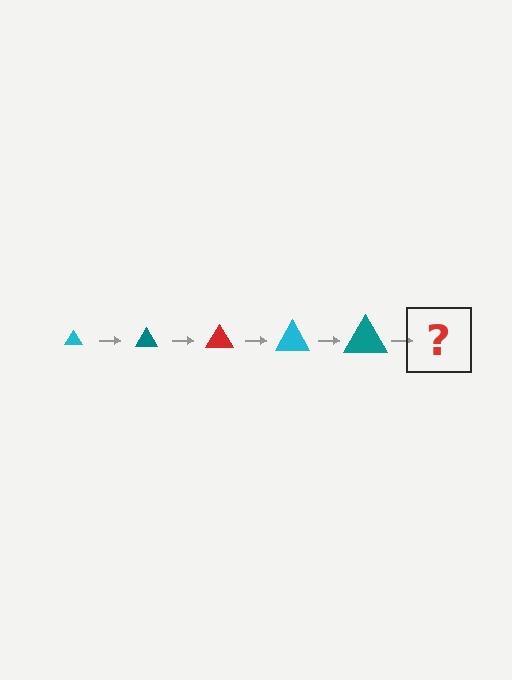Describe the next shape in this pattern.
It should be a red triangle, larger than the previous one.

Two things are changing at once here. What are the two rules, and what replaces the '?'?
The two rules are that the triangle grows larger each step and the color cycles through cyan, teal, and red. The '?' should be a red triangle, larger than the previous one.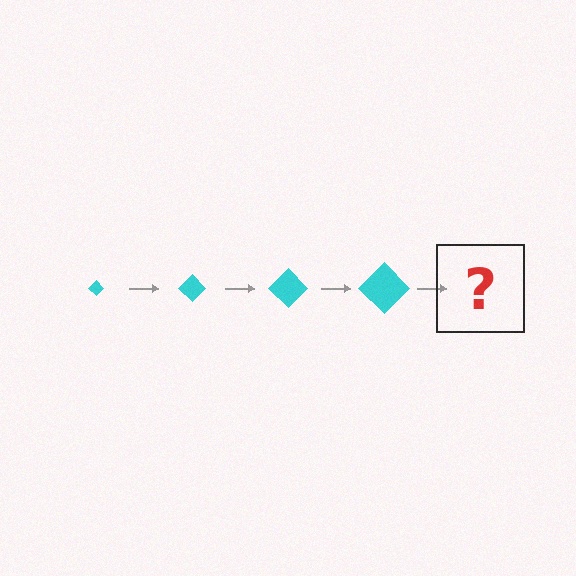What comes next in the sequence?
The next element should be a cyan diamond, larger than the previous one.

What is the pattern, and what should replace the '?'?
The pattern is that the diamond gets progressively larger each step. The '?' should be a cyan diamond, larger than the previous one.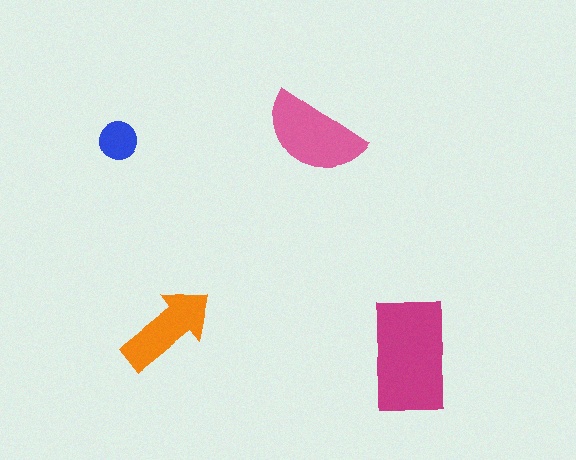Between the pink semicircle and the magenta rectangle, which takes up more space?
The magenta rectangle.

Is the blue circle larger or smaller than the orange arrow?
Smaller.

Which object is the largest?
The magenta rectangle.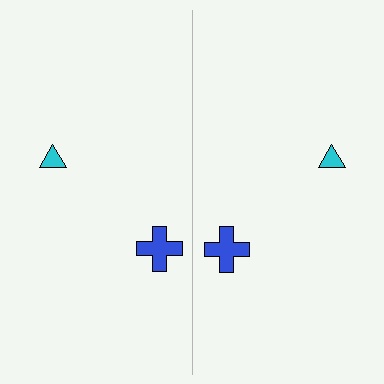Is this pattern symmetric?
Yes, this pattern has bilateral (reflection) symmetry.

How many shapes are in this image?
There are 4 shapes in this image.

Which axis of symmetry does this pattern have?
The pattern has a vertical axis of symmetry running through the center of the image.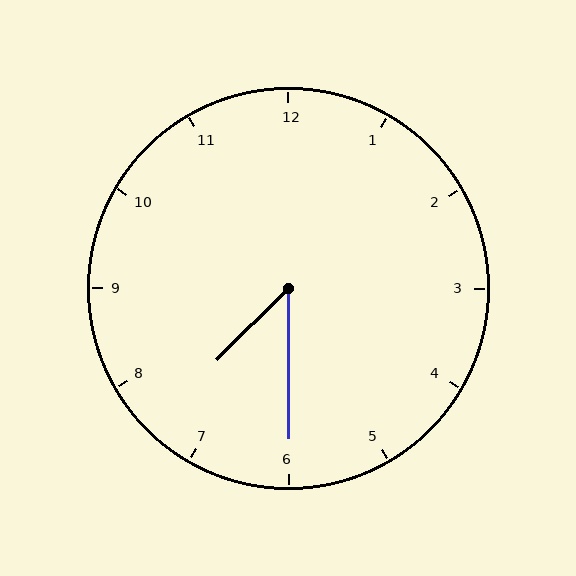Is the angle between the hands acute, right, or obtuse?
It is acute.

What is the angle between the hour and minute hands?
Approximately 45 degrees.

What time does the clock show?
7:30.